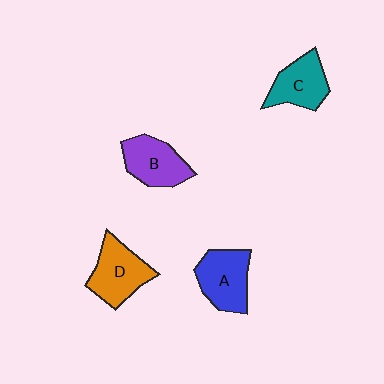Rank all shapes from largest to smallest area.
From largest to smallest: D (orange), A (blue), B (purple), C (teal).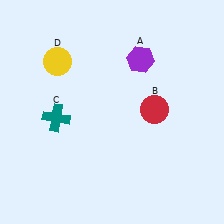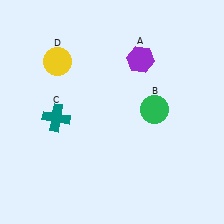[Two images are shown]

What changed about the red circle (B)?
In Image 1, B is red. In Image 2, it changed to green.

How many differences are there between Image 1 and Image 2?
There is 1 difference between the two images.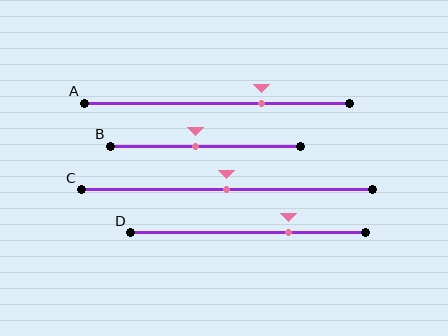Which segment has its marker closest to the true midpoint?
Segment C has its marker closest to the true midpoint.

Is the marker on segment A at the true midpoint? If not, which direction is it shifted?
No, the marker on segment A is shifted to the right by about 17% of the segment length.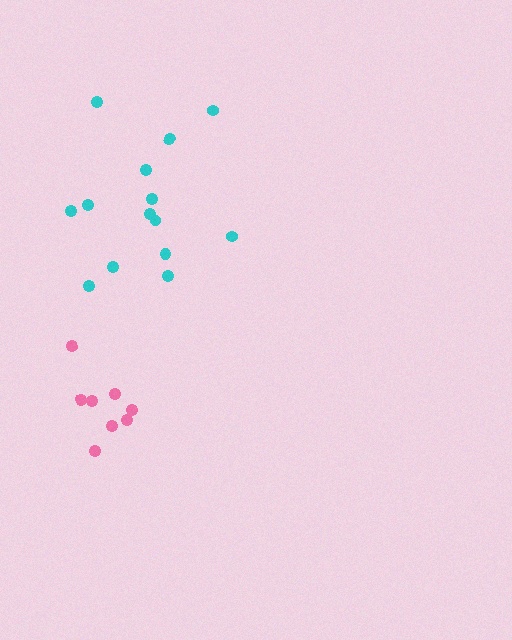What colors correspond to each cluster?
The clusters are colored: cyan, pink.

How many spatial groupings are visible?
There are 2 spatial groupings.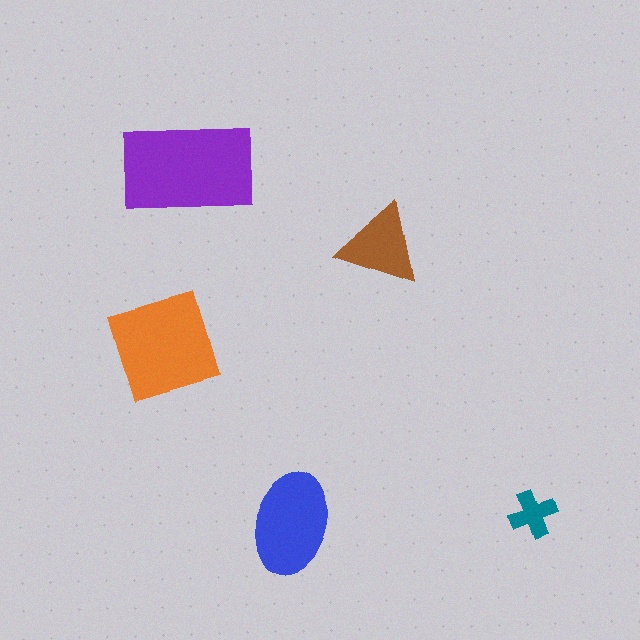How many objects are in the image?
There are 5 objects in the image.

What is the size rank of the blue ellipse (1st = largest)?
3rd.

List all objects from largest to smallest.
The purple rectangle, the orange diamond, the blue ellipse, the brown triangle, the teal cross.